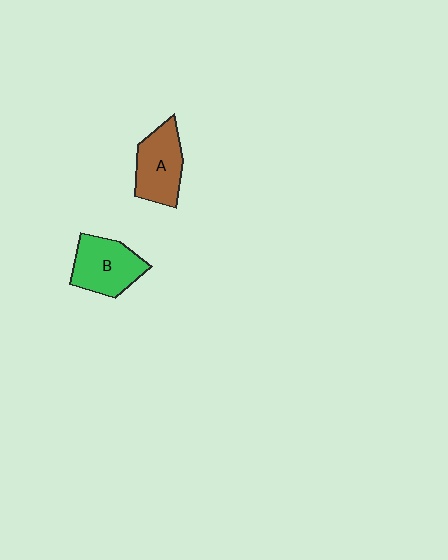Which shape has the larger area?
Shape B (green).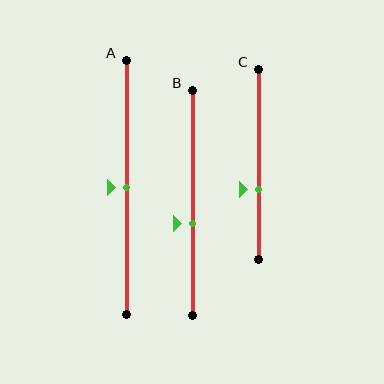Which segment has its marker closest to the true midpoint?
Segment A has its marker closest to the true midpoint.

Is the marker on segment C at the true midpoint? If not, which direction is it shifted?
No, the marker on segment C is shifted downward by about 13% of the segment length.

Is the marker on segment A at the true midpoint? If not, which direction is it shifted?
Yes, the marker on segment A is at the true midpoint.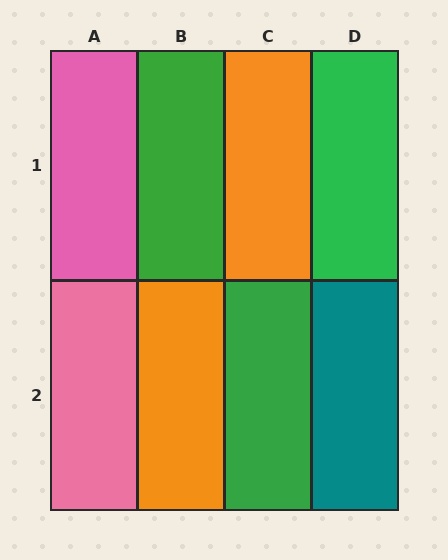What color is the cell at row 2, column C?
Green.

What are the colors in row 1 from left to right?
Pink, green, orange, green.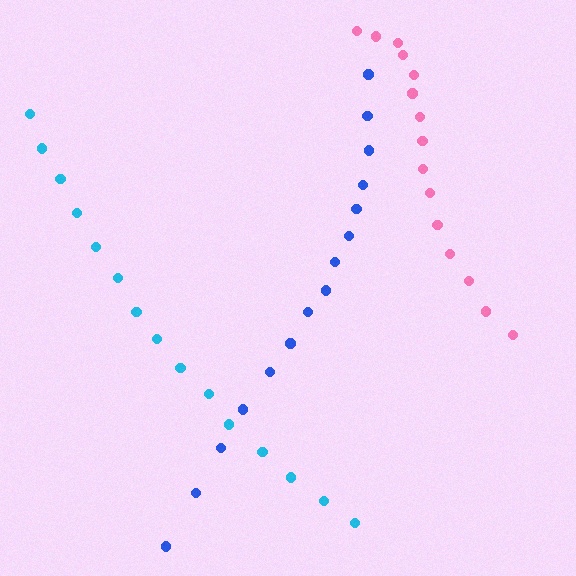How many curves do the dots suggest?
There are 3 distinct paths.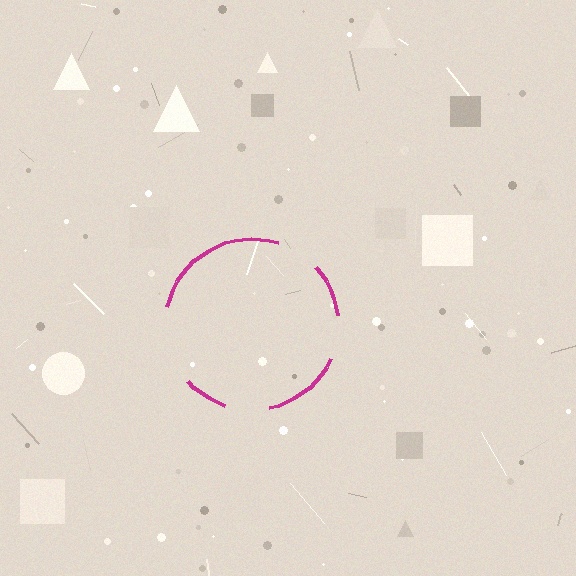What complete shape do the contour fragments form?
The contour fragments form a circle.